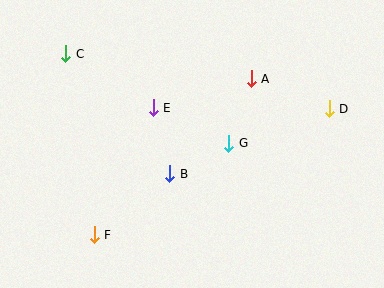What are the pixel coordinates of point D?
Point D is at (329, 109).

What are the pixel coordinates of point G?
Point G is at (229, 143).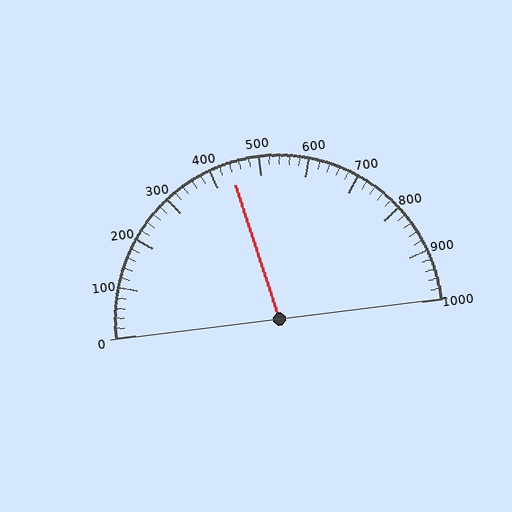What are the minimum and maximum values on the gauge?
The gauge ranges from 0 to 1000.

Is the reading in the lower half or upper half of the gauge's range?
The reading is in the lower half of the range (0 to 1000).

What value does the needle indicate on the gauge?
The needle indicates approximately 440.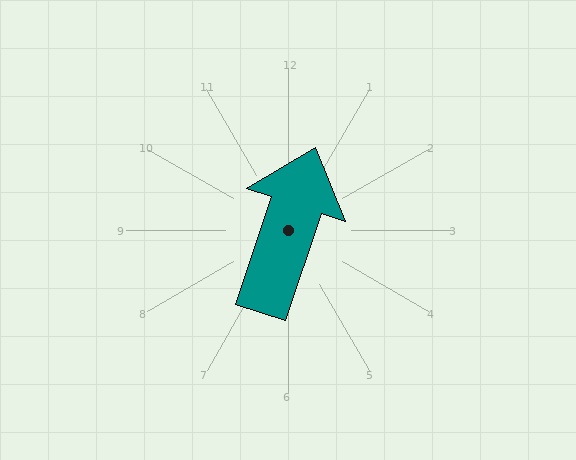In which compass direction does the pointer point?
North.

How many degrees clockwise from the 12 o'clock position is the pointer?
Approximately 19 degrees.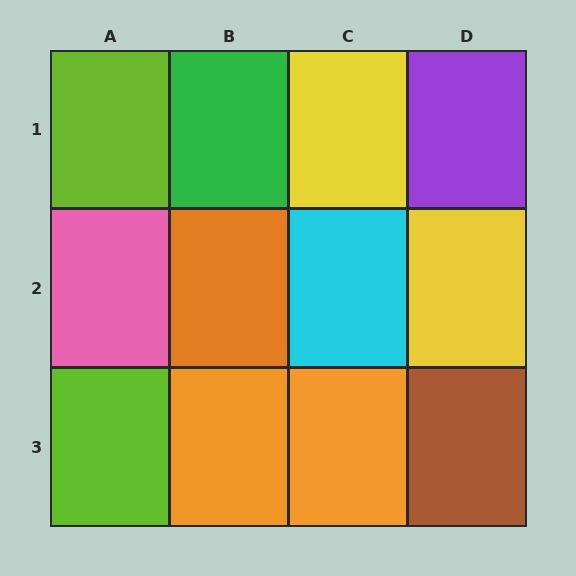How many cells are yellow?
2 cells are yellow.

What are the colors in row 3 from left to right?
Lime, orange, orange, brown.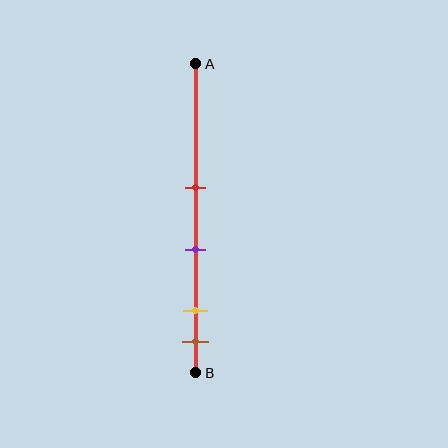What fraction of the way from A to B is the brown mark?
The brown mark is approximately 90% (0.9) of the way from A to B.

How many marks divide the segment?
There are 4 marks dividing the segment.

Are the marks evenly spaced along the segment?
No, the marks are not evenly spaced.